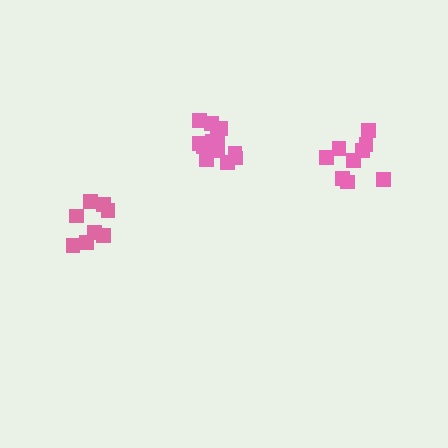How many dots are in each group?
Group 1: 8 dots, Group 2: 9 dots, Group 3: 14 dots (31 total).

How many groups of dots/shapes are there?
There are 3 groups.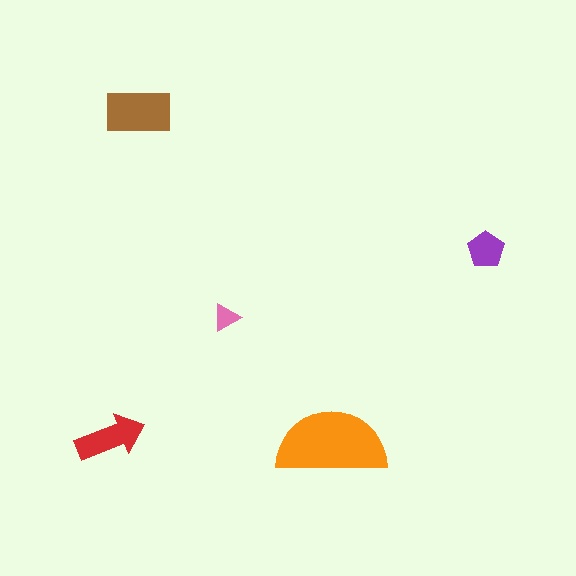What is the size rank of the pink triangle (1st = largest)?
5th.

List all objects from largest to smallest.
The orange semicircle, the brown rectangle, the red arrow, the purple pentagon, the pink triangle.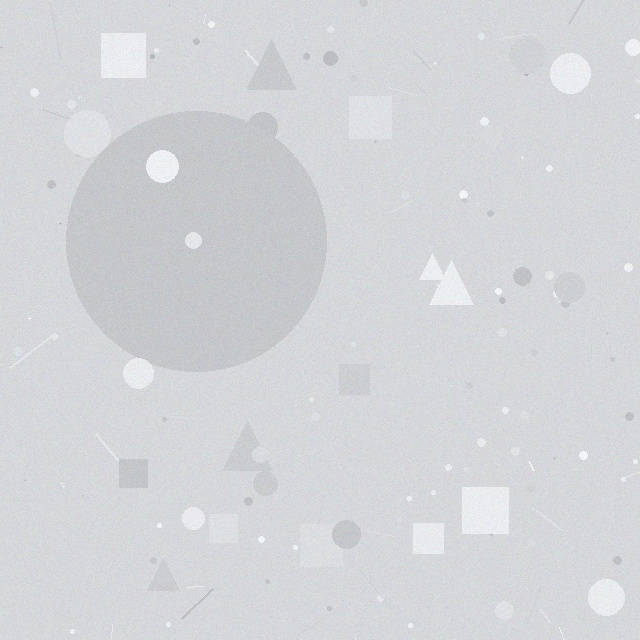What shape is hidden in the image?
A circle is hidden in the image.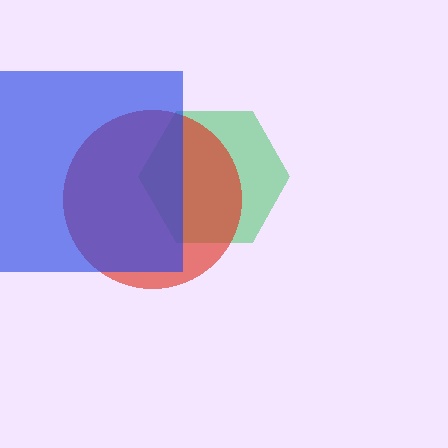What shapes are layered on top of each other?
The layered shapes are: a green hexagon, a red circle, a blue square.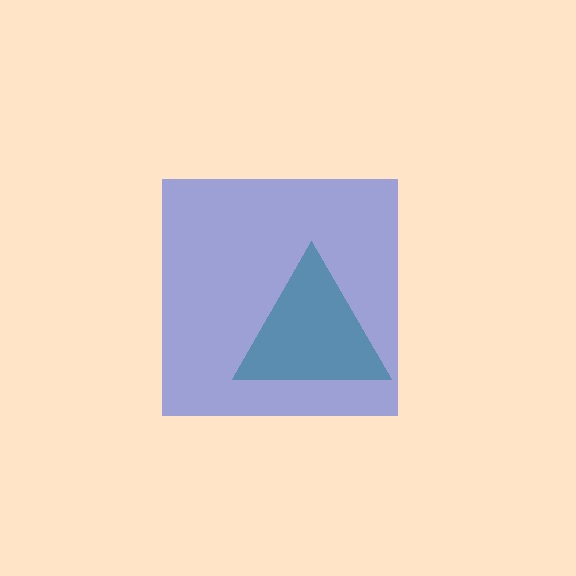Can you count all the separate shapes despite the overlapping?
Yes, there are 2 separate shapes.